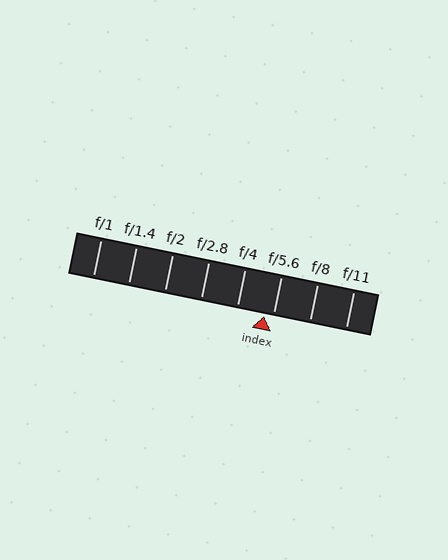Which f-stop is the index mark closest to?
The index mark is closest to f/5.6.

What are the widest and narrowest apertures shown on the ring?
The widest aperture shown is f/1 and the narrowest is f/11.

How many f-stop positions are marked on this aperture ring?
There are 8 f-stop positions marked.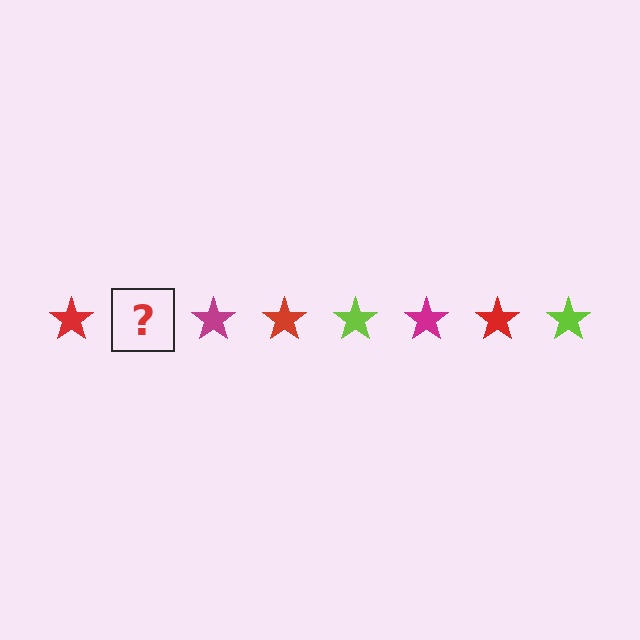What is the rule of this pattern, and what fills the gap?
The rule is that the pattern cycles through red, lime, magenta stars. The gap should be filled with a lime star.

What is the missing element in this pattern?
The missing element is a lime star.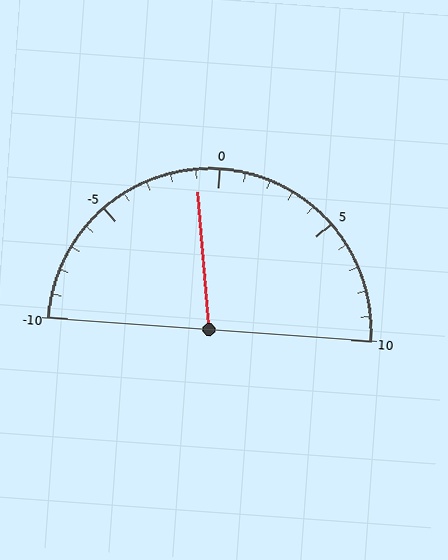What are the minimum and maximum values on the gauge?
The gauge ranges from -10 to 10.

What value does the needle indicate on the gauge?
The needle indicates approximately -1.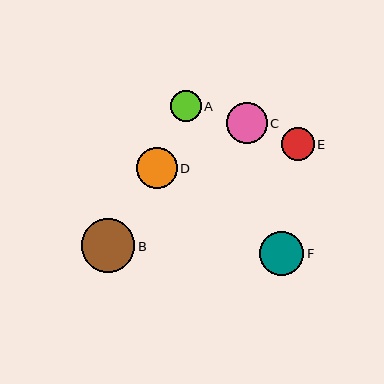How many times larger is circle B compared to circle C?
Circle B is approximately 1.3 times the size of circle C.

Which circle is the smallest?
Circle A is the smallest with a size of approximately 31 pixels.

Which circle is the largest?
Circle B is the largest with a size of approximately 54 pixels.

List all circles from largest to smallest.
From largest to smallest: B, F, C, D, E, A.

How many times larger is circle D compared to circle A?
Circle D is approximately 1.3 times the size of circle A.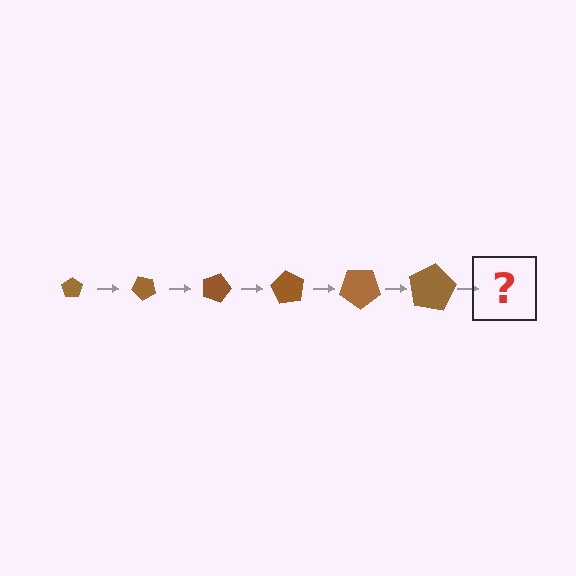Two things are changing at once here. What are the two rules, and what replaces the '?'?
The two rules are that the pentagon grows larger each step and it rotates 45 degrees each step. The '?' should be a pentagon, larger than the previous one and rotated 270 degrees from the start.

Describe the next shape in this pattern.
It should be a pentagon, larger than the previous one and rotated 270 degrees from the start.